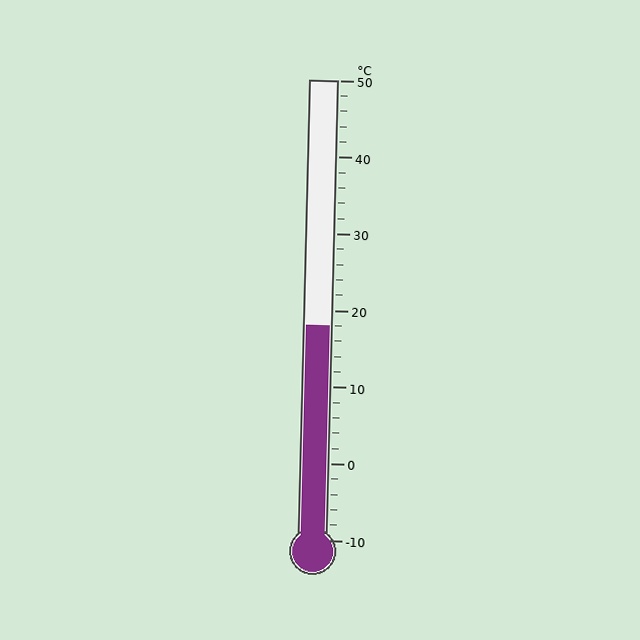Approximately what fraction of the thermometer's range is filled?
The thermometer is filled to approximately 45% of its range.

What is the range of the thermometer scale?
The thermometer scale ranges from -10°C to 50°C.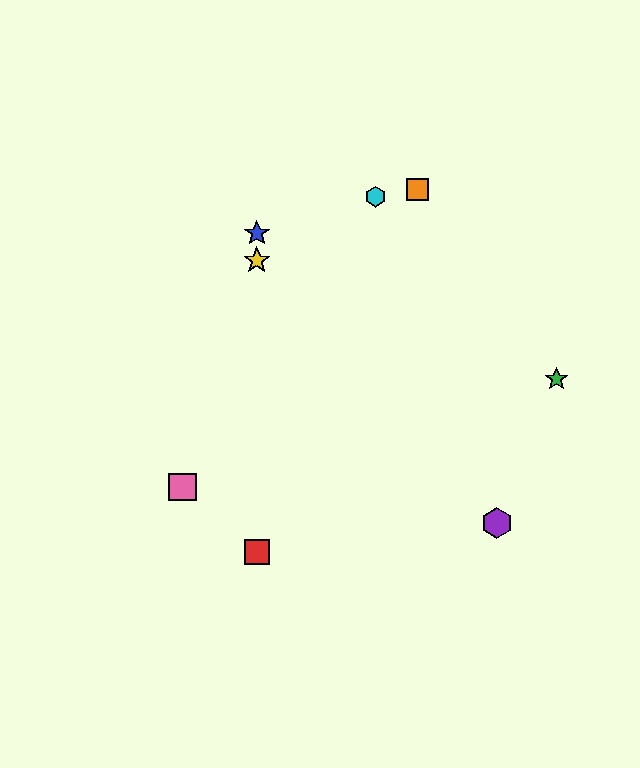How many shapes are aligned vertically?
3 shapes (the red square, the blue star, the yellow star) are aligned vertically.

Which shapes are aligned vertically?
The red square, the blue star, the yellow star are aligned vertically.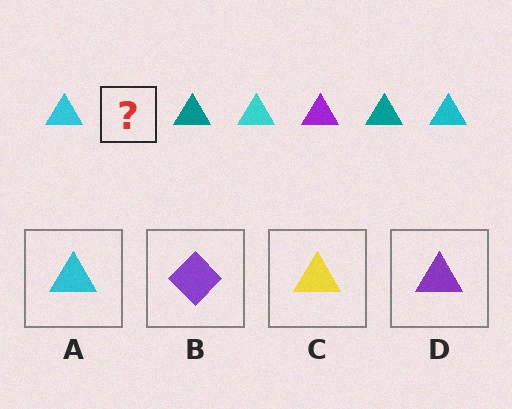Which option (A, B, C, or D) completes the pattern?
D.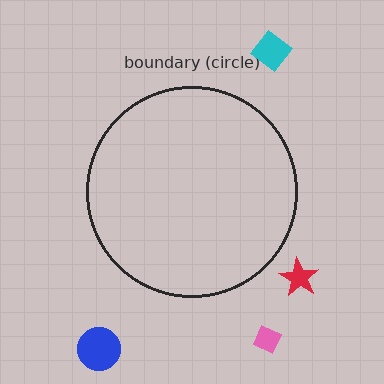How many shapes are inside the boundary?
0 inside, 4 outside.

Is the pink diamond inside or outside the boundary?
Outside.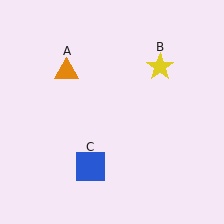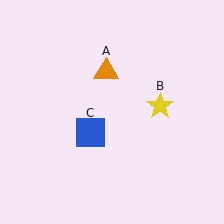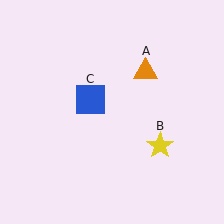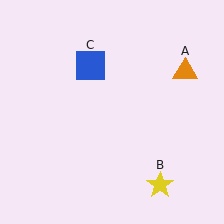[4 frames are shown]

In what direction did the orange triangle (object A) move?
The orange triangle (object A) moved right.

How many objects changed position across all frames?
3 objects changed position: orange triangle (object A), yellow star (object B), blue square (object C).